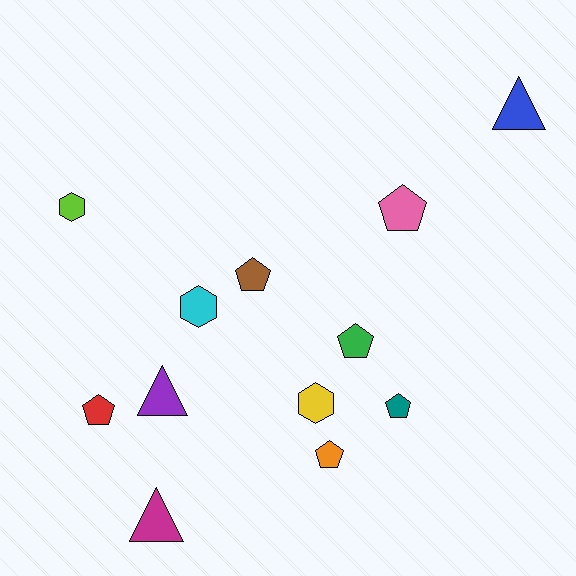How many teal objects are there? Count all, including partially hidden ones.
There is 1 teal object.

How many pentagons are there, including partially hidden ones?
There are 6 pentagons.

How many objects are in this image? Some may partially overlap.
There are 12 objects.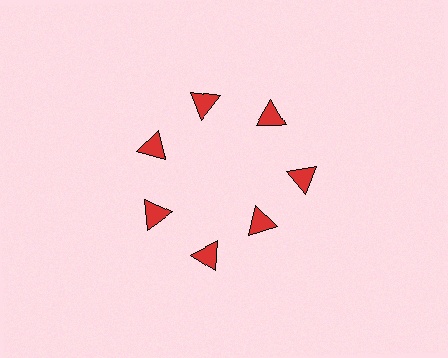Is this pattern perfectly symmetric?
No. The 7 red triangles are arranged in a ring, but one element near the 5 o'clock position is pulled inward toward the center, breaking the 7-fold rotational symmetry.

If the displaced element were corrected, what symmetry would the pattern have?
It would have 7-fold rotational symmetry — the pattern would map onto itself every 51 degrees.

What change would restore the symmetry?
The symmetry would be restored by moving it outward, back onto the ring so that all 7 triangles sit at equal angles and equal distance from the center.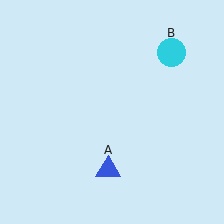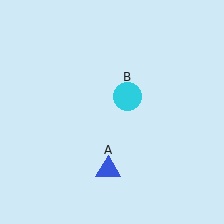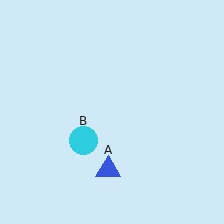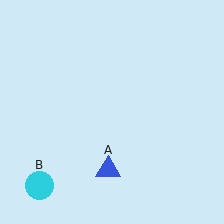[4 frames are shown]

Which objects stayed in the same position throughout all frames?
Blue triangle (object A) remained stationary.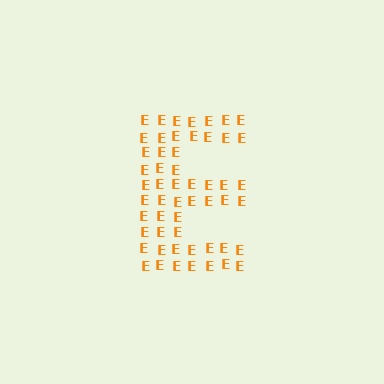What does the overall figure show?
The overall figure shows the letter E.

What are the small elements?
The small elements are letter E's.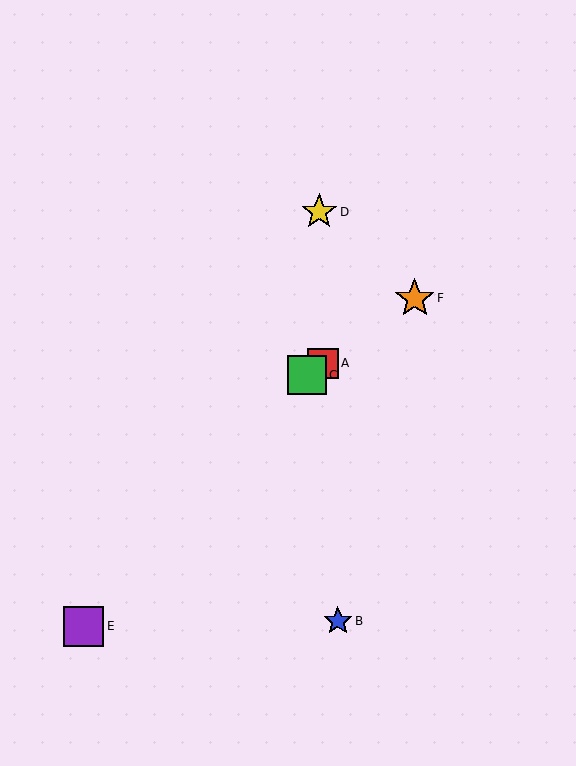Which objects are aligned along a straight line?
Objects A, C, F are aligned along a straight line.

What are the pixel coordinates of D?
Object D is at (319, 212).